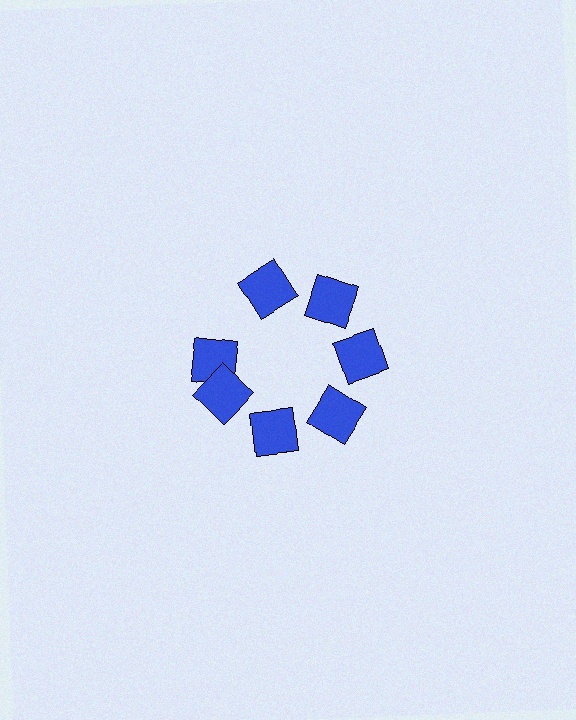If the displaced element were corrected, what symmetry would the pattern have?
It would have 7-fold rotational symmetry — the pattern would map onto itself every 51 degrees.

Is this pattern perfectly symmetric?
No. The 7 blue squares are arranged in a ring, but one element near the 10 o'clock position is rotated out of alignment along the ring, breaking the 7-fold rotational symmetry.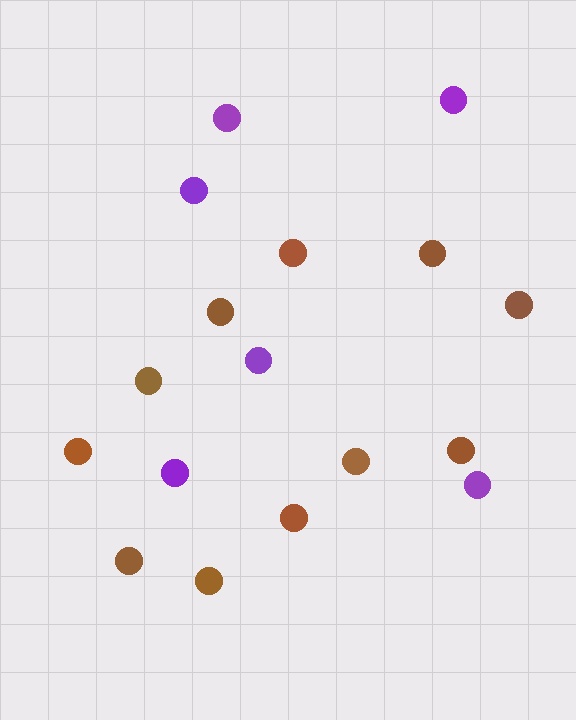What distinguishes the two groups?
There are 2 groups: one group of purple circles (6) and one group of brown circles (11).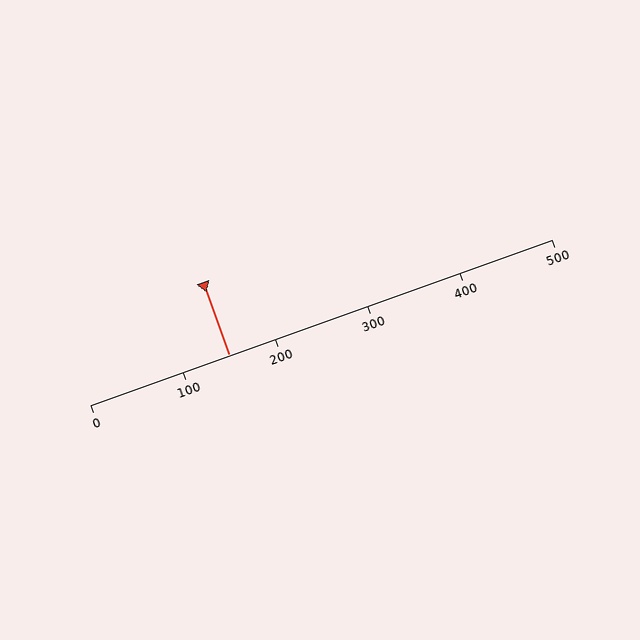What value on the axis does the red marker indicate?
The marker indicates approximately 150.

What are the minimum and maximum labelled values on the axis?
The axis runs from 0 to 500.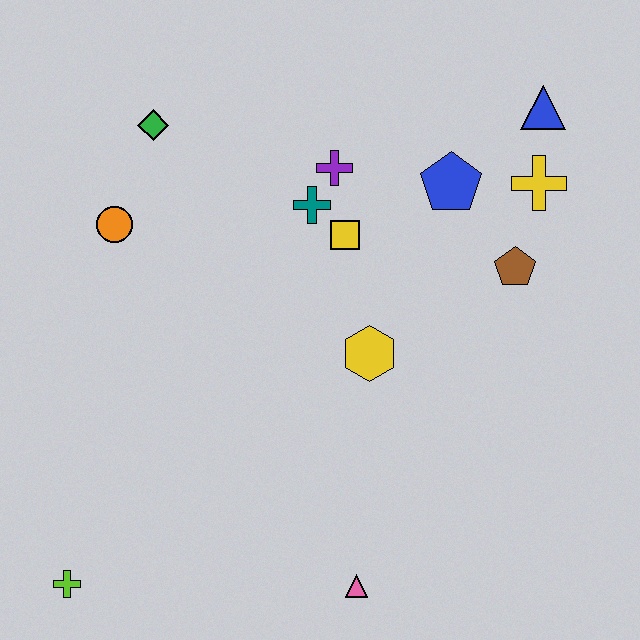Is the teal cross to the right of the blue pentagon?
No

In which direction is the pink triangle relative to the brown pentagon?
The pink triangle is below the brown pentagon.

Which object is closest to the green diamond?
The orange circle is closest to the green diamond.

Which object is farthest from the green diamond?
The pink triangle is farthest from the green diamond.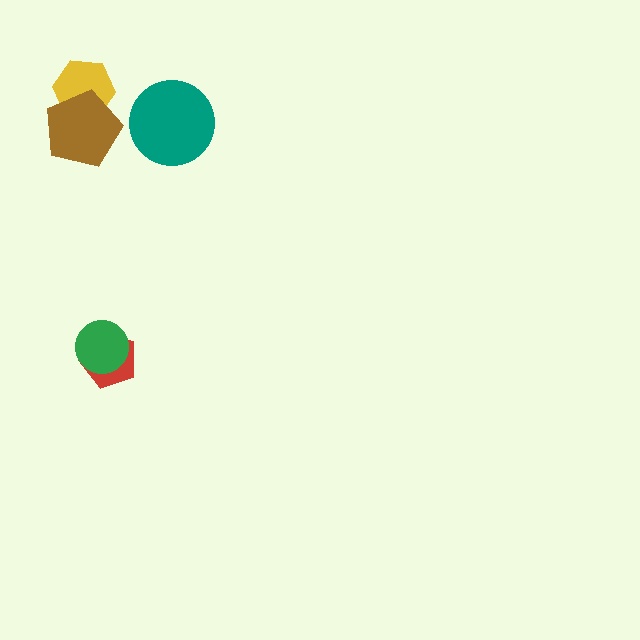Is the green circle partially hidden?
No, no other shape covers it.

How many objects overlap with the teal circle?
0 objects overlap with the teal circle.